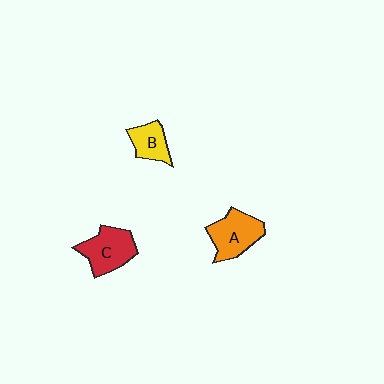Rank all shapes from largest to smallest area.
From largest to smallest: A (orange), C (red), B (yellow).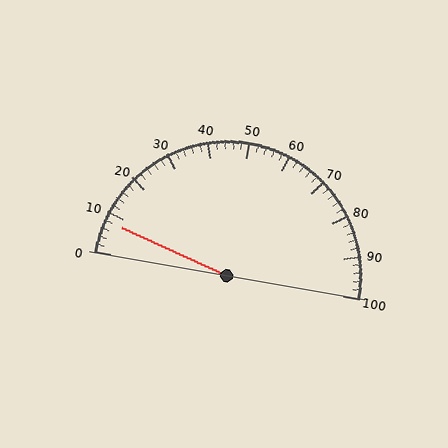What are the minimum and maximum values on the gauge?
The gauge ranges from 0 to 100.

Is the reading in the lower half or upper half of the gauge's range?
The reading is in the lower half of the range (0 to 100).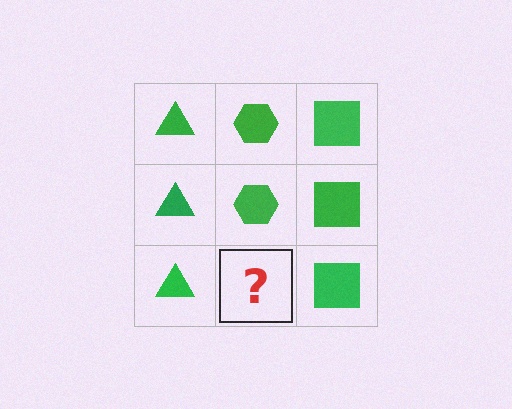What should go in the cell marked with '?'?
The missing cell should contain a green hexagon.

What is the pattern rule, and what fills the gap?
The rule is that each column has a consistent shape. The gap should be filled with a green hexagon.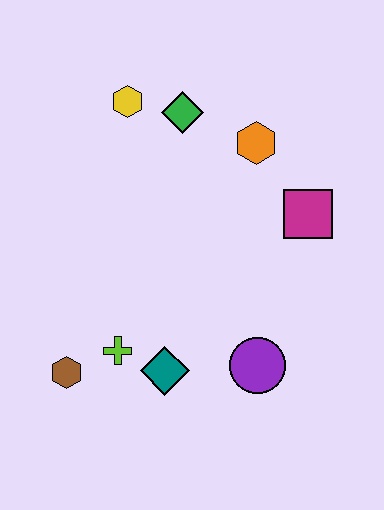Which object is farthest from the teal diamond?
The yellow hexagon is farthest from the teal diamond.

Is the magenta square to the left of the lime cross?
No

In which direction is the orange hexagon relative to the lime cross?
The orange hexagon is above the lime cross.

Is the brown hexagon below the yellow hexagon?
Yes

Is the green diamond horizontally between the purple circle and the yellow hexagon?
Yes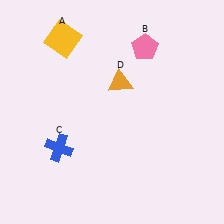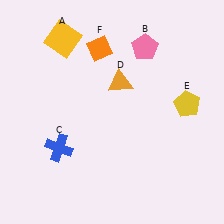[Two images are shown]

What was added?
A yellow pentagon (E), an orange diamond (F) were added in Image 2.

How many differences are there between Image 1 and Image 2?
There are 2 differences between the two images.